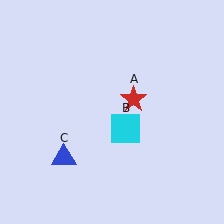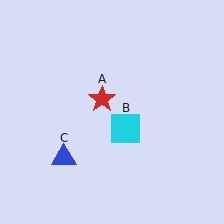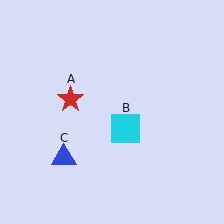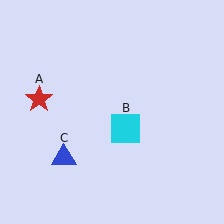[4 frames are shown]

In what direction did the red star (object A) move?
The red star (object A) moved left.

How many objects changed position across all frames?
1 object changed position: red star (object A).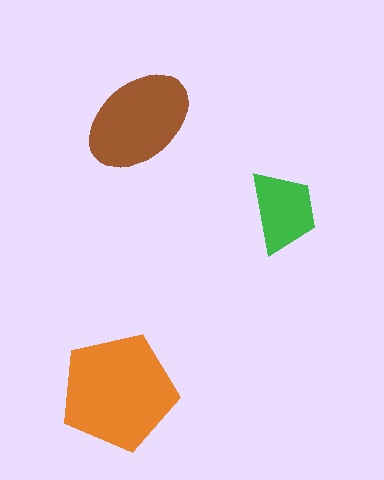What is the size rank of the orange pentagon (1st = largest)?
1st.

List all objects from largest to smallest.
The orange pentagon, the brown ellipse, the green trapezoid.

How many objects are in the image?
There are 3 objects in the image.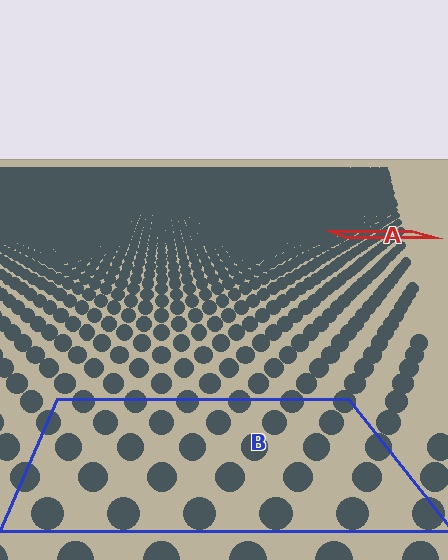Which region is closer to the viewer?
Region B is closer. The texture elements there are larger and more spread out.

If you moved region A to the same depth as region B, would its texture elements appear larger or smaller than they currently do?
They would appear larger. At a closer depth, the same texture elements are projected at a bigger on-screen size.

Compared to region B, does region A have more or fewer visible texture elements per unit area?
Region A has more texture elements per unit area — they are packed more densely because it is farther away.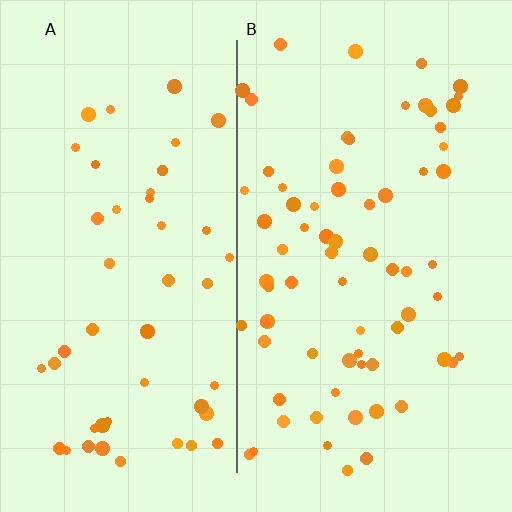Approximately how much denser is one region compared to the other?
Approximately 1.5× — region B over region A.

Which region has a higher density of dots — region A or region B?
B (the right).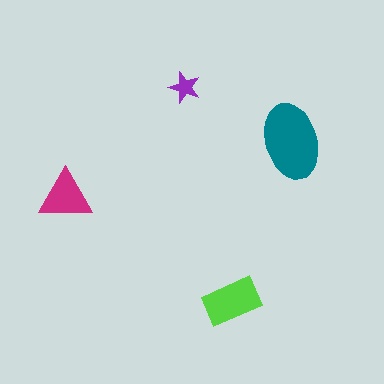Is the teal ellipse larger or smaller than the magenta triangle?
Larger.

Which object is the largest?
The teal ellipse.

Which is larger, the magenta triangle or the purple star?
The magenta triangle.